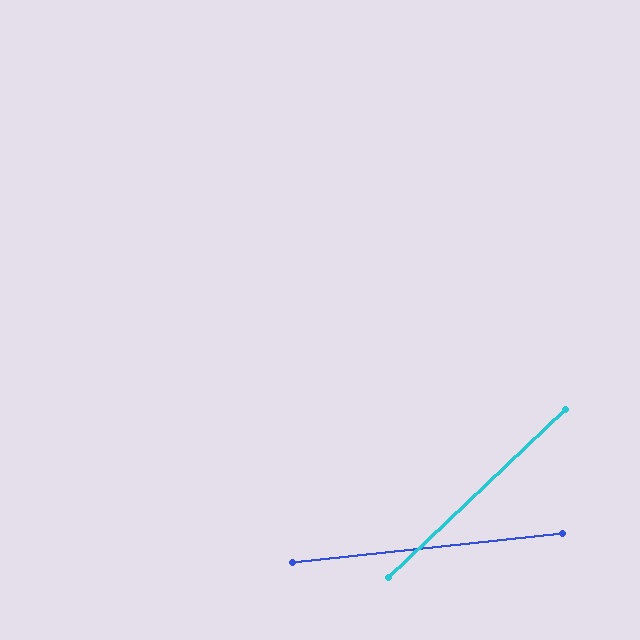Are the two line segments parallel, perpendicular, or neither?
Neither parallel nor perpendicular — they differ by about 37°.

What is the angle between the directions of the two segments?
Approximately 37 degrees.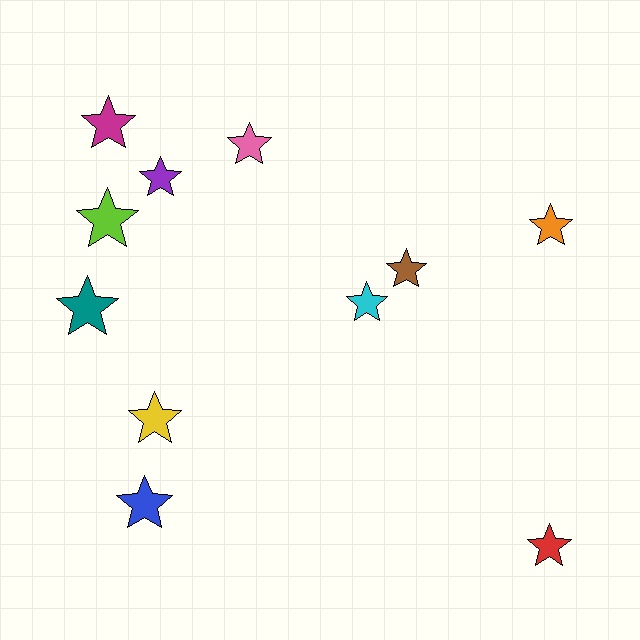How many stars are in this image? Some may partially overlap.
There are 11 stars.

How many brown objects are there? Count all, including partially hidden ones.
There is 1 brown object.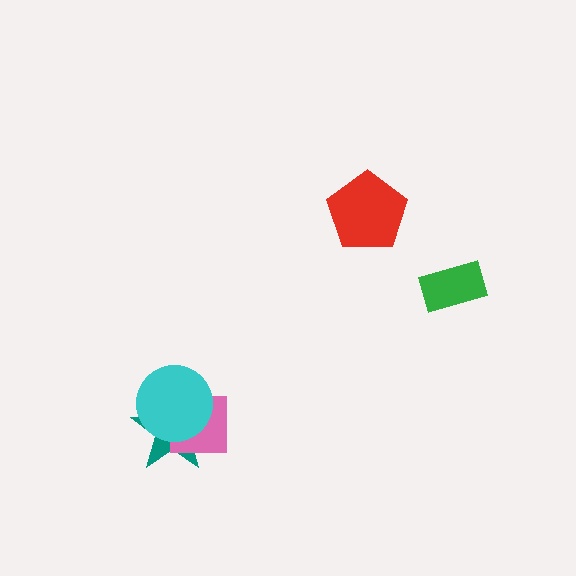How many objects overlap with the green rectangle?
0 objects overlap with the green rectangle.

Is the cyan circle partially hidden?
No, no other shape covers it.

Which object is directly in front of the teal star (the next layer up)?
The pink square is directly in front of the teal star.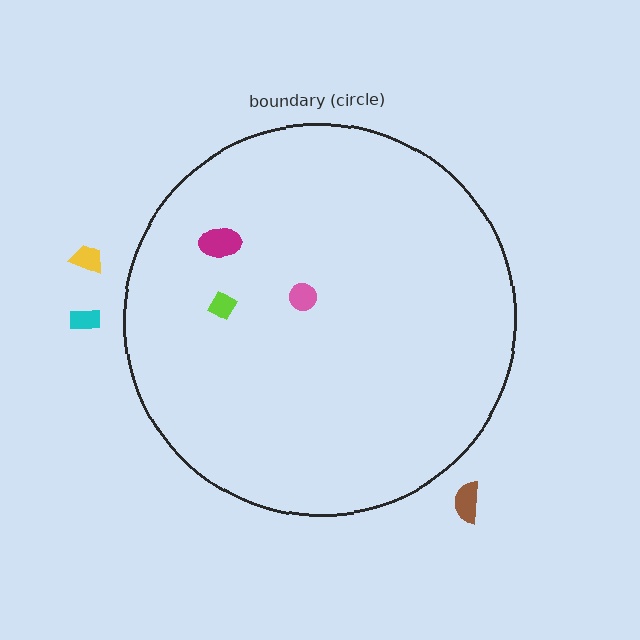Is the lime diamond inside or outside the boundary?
Inside.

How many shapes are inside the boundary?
3 inside, 3 outside.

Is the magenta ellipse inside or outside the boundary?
Inside.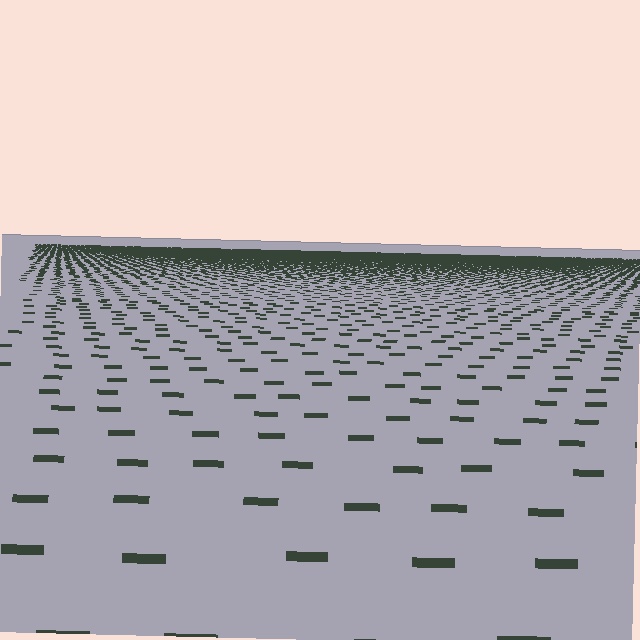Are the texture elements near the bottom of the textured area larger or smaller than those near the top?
Larger. Near the bottom, elements are closer to the viewer and appear at a bigger on-screen size.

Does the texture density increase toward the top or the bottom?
Density increases toward the top.